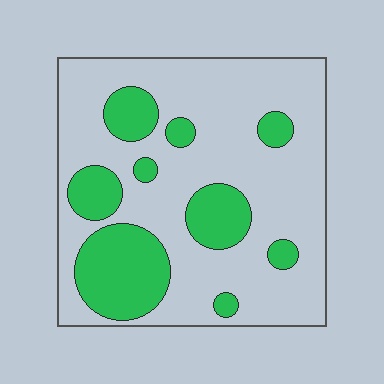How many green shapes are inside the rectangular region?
9.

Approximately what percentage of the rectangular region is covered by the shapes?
Approximately 25%.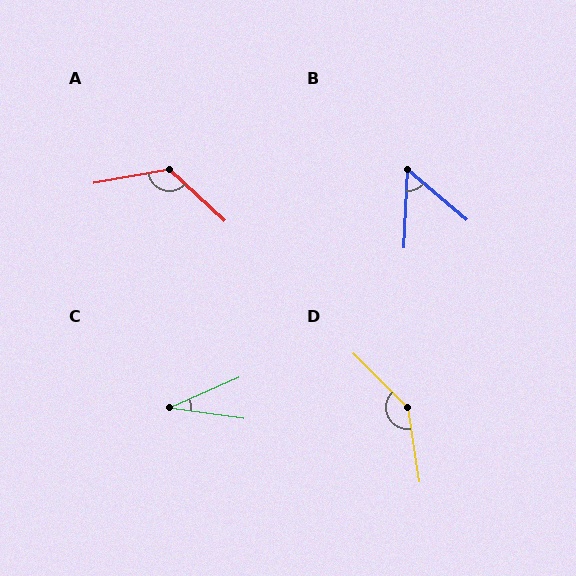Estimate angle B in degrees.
Approximately 52 degrees.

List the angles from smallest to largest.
C (32°), B (52°), A (127°), D (143°).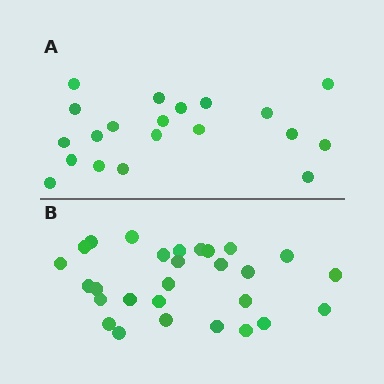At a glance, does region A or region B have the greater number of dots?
Region B (the bottom region) has more dots.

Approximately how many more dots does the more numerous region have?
Region B has roughly 8 or so more dots than region A.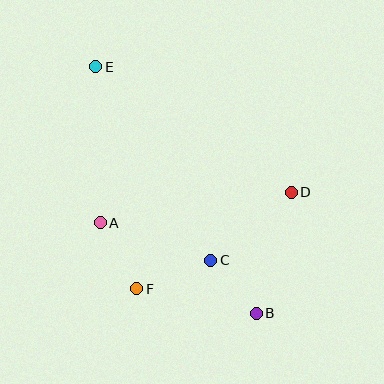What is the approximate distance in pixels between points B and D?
The distance between B and D is approximately 126 pixels.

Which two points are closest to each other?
Points B and C are closest to each other.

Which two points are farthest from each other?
Points B and E are farthest from each other.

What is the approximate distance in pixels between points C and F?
The distance between C and F is approximately 79 pixels.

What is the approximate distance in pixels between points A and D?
The distance between A and D is approximately 194 pixels.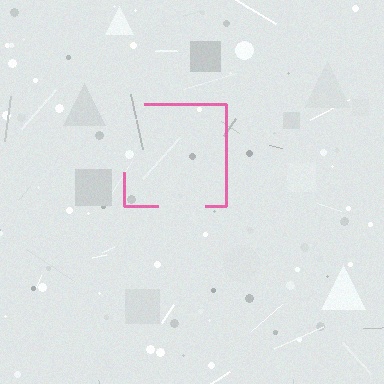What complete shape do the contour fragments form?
The contour fragments form a square.